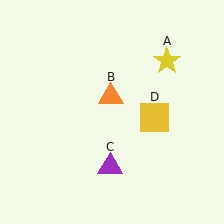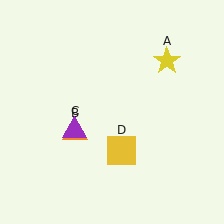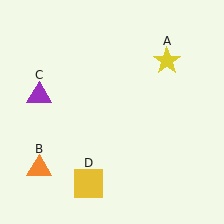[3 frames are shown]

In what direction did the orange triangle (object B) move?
The orange triangle (object B) moved down and to the left.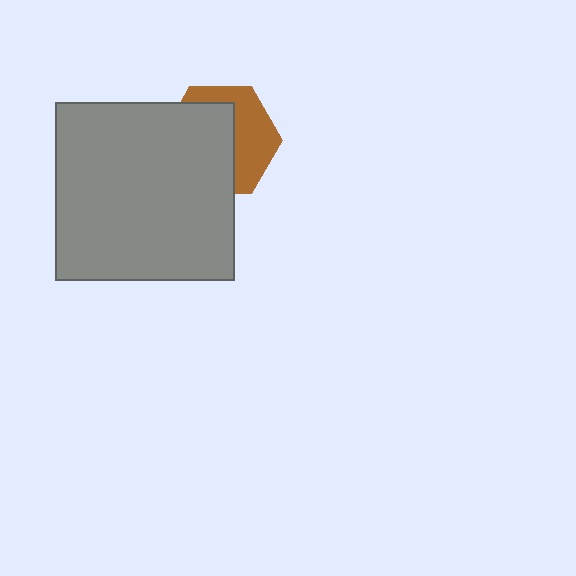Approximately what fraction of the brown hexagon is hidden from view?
Roughly 58% of the brown hexagon is hidden behind the gray square.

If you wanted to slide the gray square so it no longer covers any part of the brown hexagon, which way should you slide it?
Slide it left — that is the most direct way to separate the two shapes.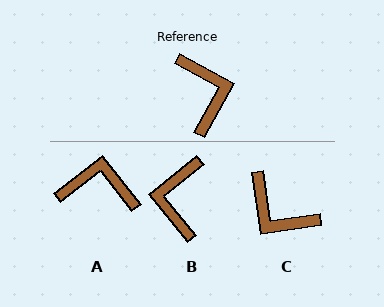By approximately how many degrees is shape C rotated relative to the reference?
Approximately 143 degrees clockwise.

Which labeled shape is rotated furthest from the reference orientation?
B, about 158 degrees away.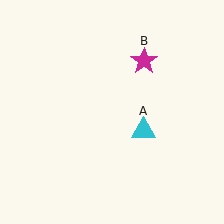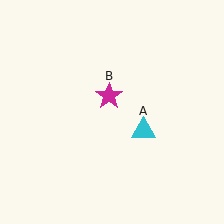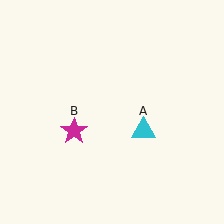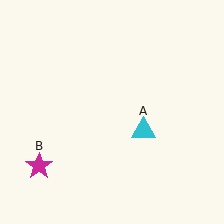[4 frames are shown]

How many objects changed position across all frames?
1 object changed position: magenta star (object B).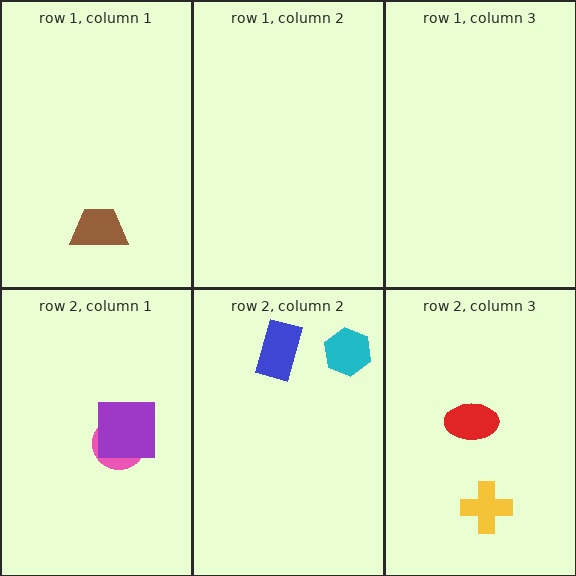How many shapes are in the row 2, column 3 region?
2.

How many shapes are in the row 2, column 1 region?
2.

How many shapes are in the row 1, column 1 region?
1.